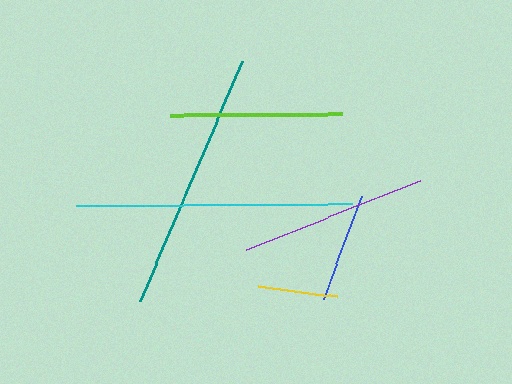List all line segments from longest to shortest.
From longest to shortest: cyan, teal, purple, lime, blue, yellow.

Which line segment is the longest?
The cyan line is the longest at approximately 277 pixels.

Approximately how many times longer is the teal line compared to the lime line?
The teal line is approximately 1.5 times the length of the lime line.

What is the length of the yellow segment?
The yellow segment is approximately 80 pixels long.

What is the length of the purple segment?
The purple segment is approximately 188 pixels long.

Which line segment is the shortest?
The yellow line is the shortest at approximately 80 pixels.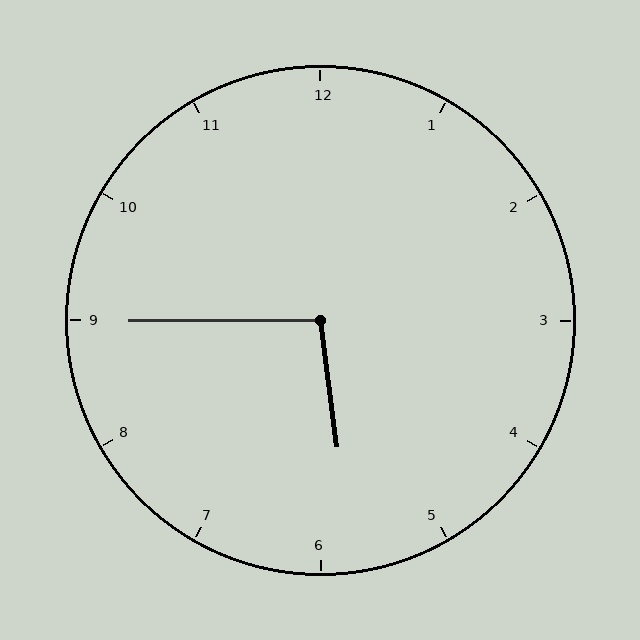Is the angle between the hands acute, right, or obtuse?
It is obtuse.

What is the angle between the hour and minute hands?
Approximately 98 degrees.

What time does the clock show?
5:45.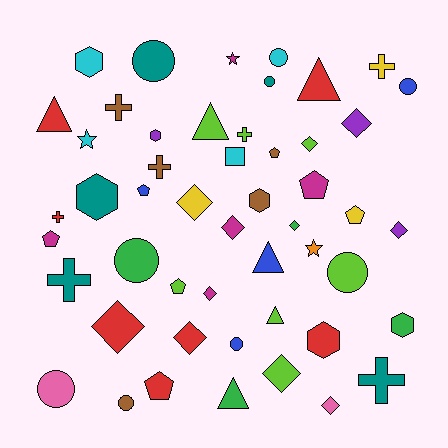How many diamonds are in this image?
There are 11 diamonds.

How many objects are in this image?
There are 50 objects.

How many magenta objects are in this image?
There are 5 magenta objects.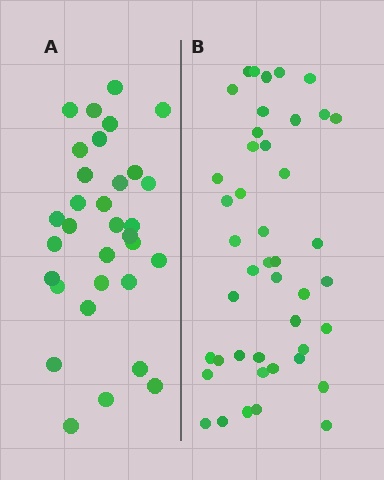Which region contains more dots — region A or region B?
Region B (the right region) has more dots.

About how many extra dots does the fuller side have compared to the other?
Region B has roughly 12 or so more dots than region A.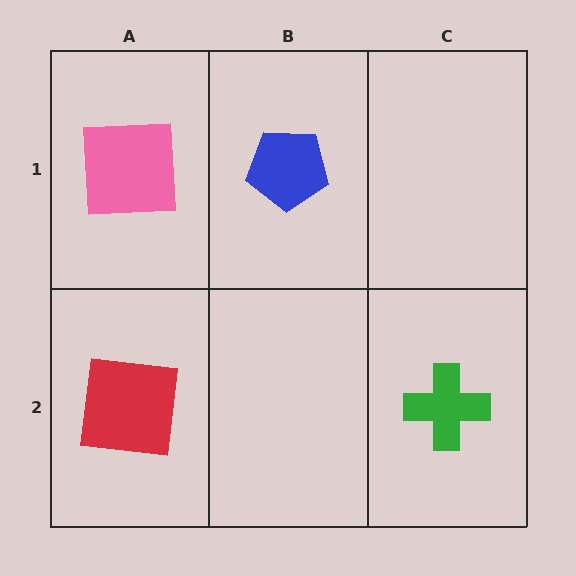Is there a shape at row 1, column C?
No, that cell is empty.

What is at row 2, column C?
A green cross.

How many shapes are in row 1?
2 shapes.